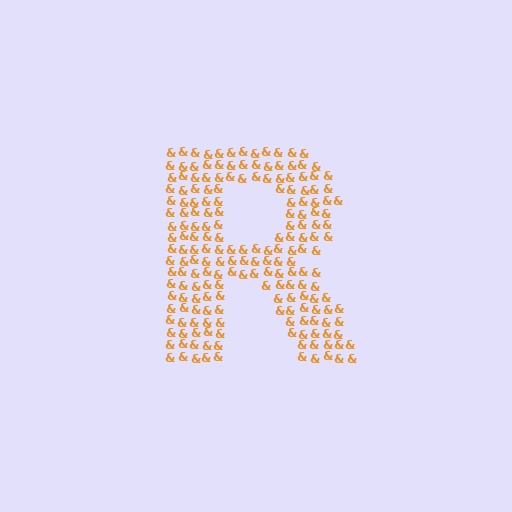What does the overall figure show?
The overall figure shows the letter R.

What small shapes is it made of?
It is made of small ampersands.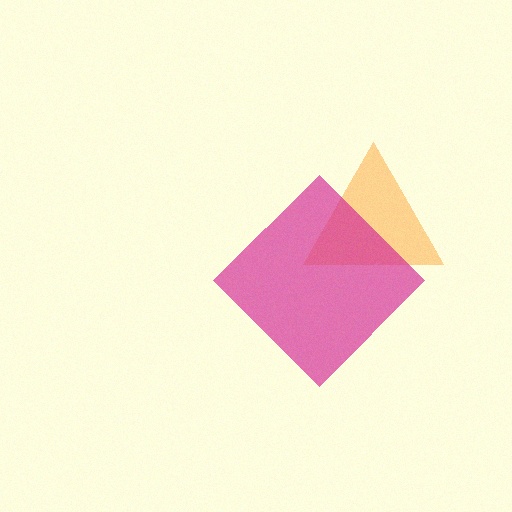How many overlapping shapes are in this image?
There are 2 overlapping shapes in the image.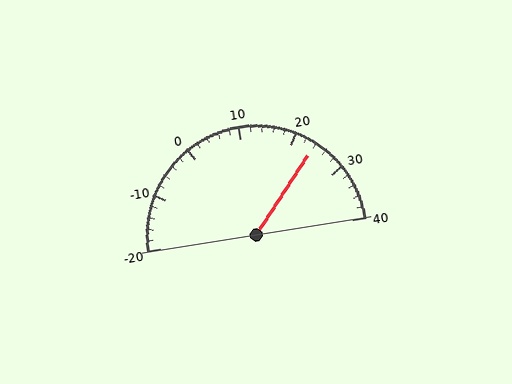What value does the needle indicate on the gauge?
The needle indicates approximately 24.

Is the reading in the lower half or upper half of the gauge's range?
The reading is in the upper half of the range (-20 to 40).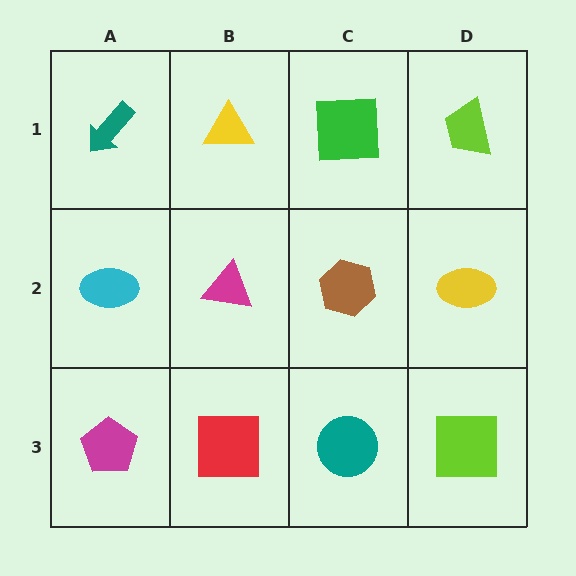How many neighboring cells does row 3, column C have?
3.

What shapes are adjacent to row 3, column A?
A cyan ellipse (row 2, column A), a red square (row 3, column B).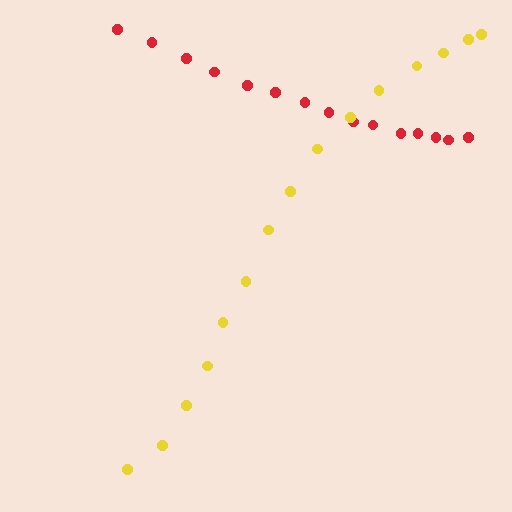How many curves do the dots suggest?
There are 2 distinct paths.